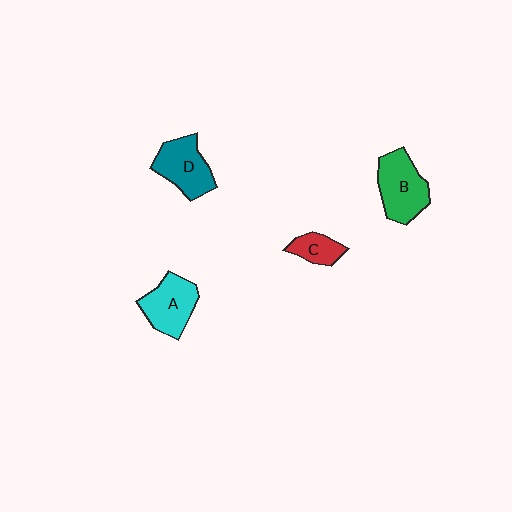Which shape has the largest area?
Shape B (green).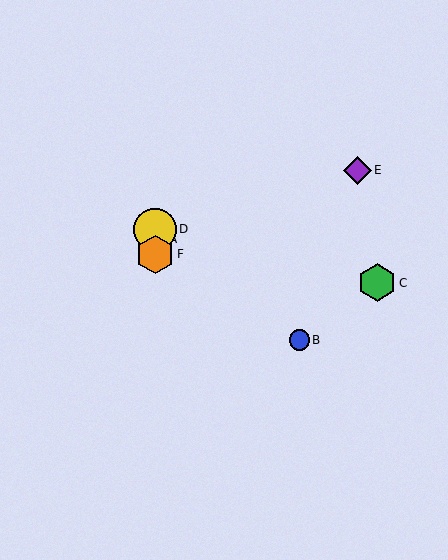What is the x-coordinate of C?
Object C is at x≈377.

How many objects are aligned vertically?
3 objects (A, D, F) are aligned vertically.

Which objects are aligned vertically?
Objects A, D, F are aligned vertically.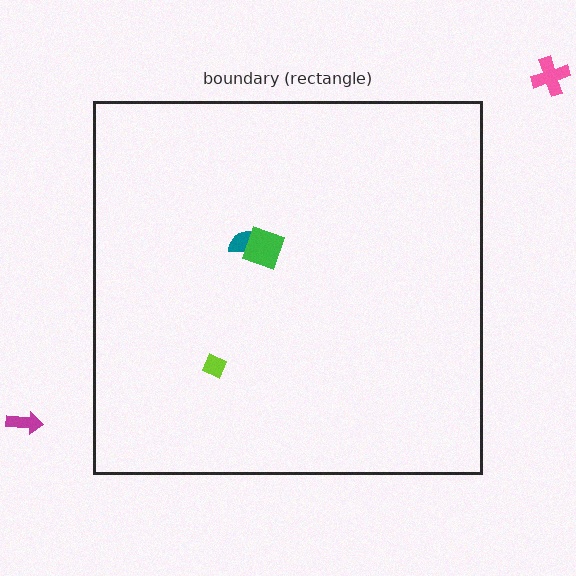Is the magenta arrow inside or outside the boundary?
Outside.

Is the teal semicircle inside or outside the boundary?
Inside.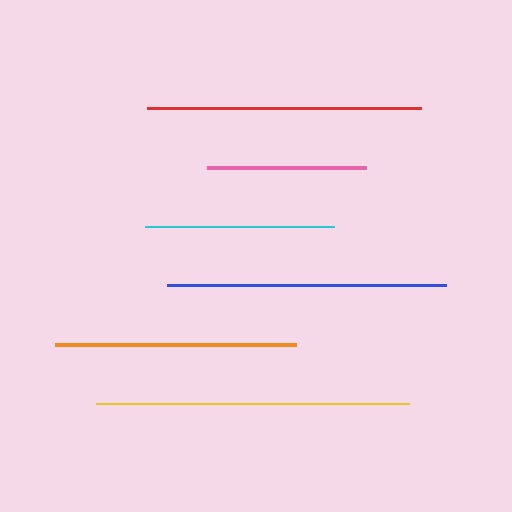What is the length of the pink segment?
The pink segment is approximately 159 pixels long.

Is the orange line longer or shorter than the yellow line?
The yellow line is longer than the orange line.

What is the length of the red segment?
The red segment is approximately 274 pixels long.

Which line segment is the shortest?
The pink line is the shortest at approximately 159 pixels.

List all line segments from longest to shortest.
From longest to shortest: yellow, blue, red, orange, cyan, pink.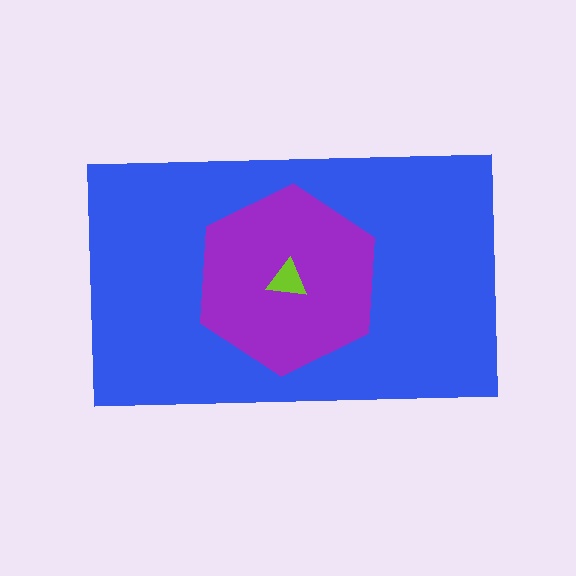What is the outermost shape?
The blue rectangle.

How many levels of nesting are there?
3.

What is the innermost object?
The lime triangle.